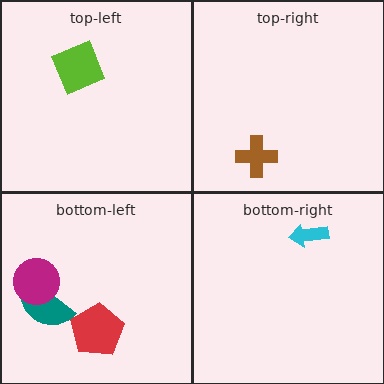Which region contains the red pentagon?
The bottom-left region.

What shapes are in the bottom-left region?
The teal semicircle, the magenta circle, the red pentagon.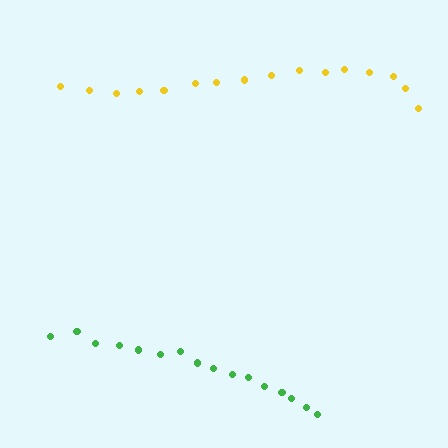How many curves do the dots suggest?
There are 2 distinct paths.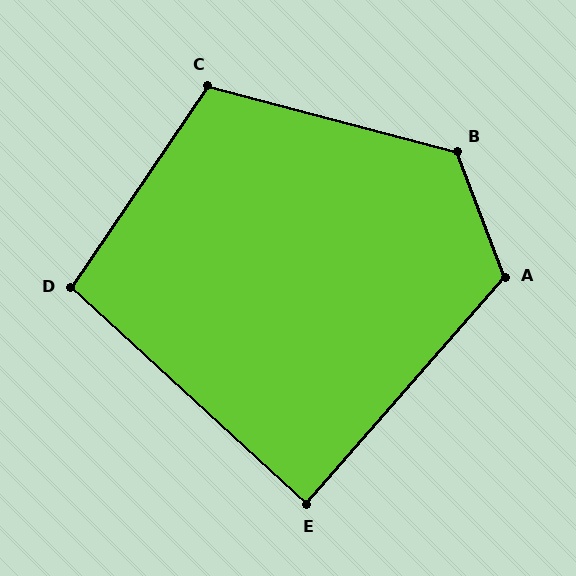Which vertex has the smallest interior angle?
E, at approximately 88 degrees.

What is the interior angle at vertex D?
Approximately 98 degrees (obtuse).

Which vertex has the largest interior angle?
B, at approximately 126 degrees.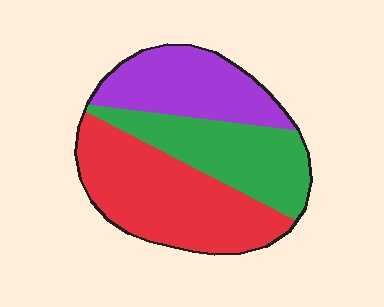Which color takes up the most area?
Red, at roughly 45%.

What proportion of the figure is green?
Green covers about 30% of the figure.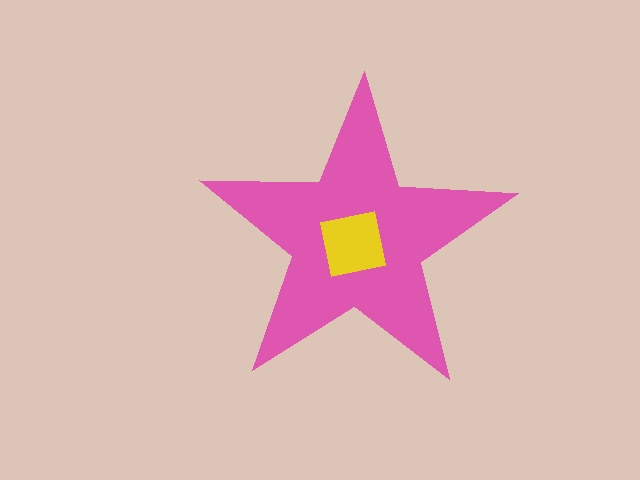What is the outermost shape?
The pink star.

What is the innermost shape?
The yellow square.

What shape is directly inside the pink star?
The yellow square.